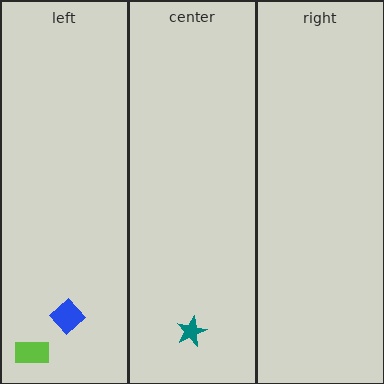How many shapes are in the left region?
2.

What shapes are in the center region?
The teal star.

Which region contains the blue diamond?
The left region.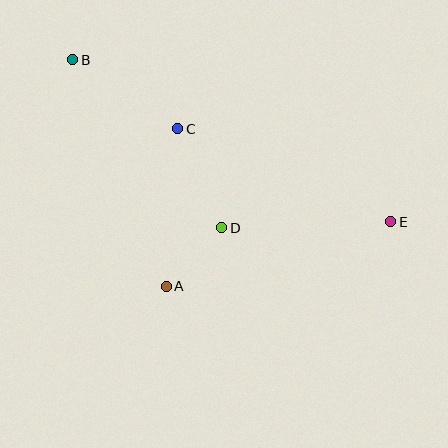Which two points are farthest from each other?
Points B and E are farthest from each other.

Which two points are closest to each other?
Points A and D are closest to each other.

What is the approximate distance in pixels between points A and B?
The distance between A and B is approximately 245 pixels.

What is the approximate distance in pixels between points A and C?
The distance between A and C is approximately 158 pixels.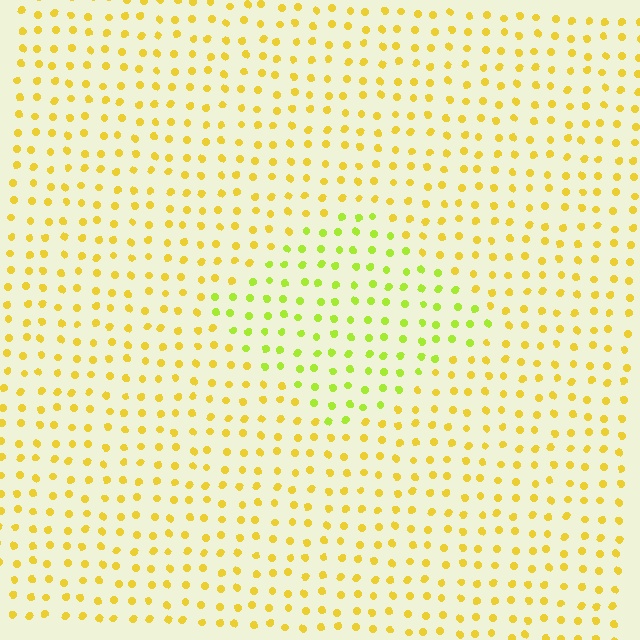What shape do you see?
I see a diamond.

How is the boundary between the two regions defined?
The boundary is defined purely by a slight shift in hue (about 33 degrees). Spacing, size, and orientation are identical on both sides.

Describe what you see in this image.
The image is filled with small yellow elements in a uniform arrangement. A diamond-shaped region is visible where the elements are tinted to a slightly different hue, forming a subtle color boundary.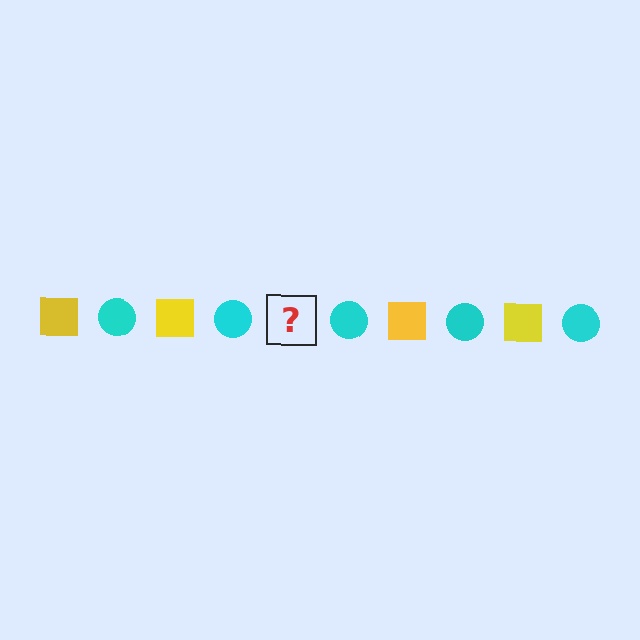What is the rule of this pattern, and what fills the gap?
The rule is that the pattern alternates between yellow square and cyan circle. The gap should be filled with a yellow square.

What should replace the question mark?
The question mark should be replaced with a yellow square.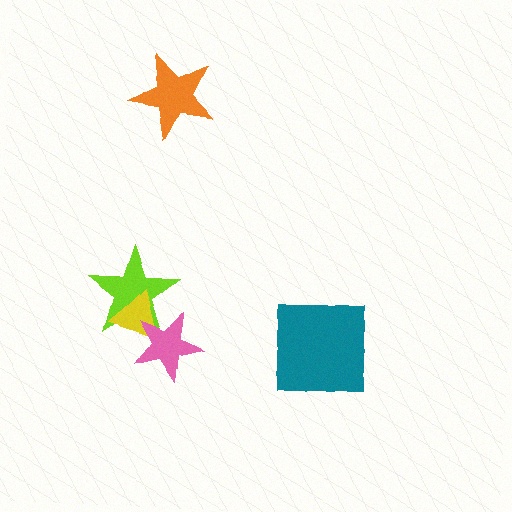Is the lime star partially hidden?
Yes, it is partially covered by another shape.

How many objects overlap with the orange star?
0 objects overlap with the orange star.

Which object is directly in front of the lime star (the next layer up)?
The yellow triangle is directly in front of the lime star.